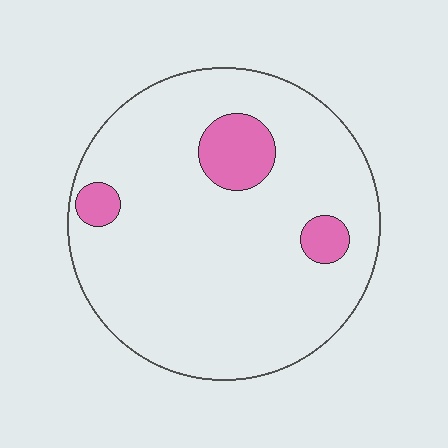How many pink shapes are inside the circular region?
3.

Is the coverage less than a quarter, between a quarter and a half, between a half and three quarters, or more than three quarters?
Less than a quarter.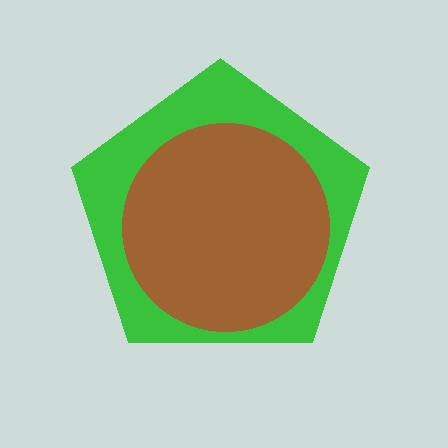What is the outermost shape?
The green pentagon.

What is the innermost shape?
The brown circle.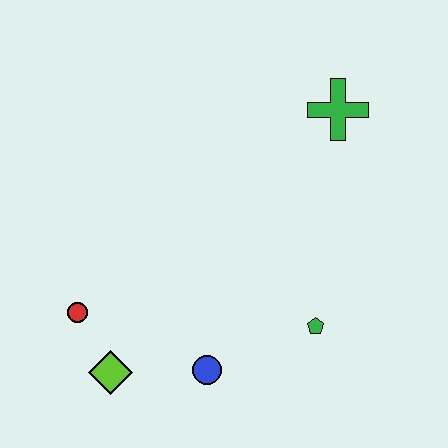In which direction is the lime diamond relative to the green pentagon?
The lime diamond is to the left of the green pentagon.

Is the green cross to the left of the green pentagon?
No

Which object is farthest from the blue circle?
The green cross is farthest from the blue circle.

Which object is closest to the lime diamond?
The red circle is closest to the lime diamond.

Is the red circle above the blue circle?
Yes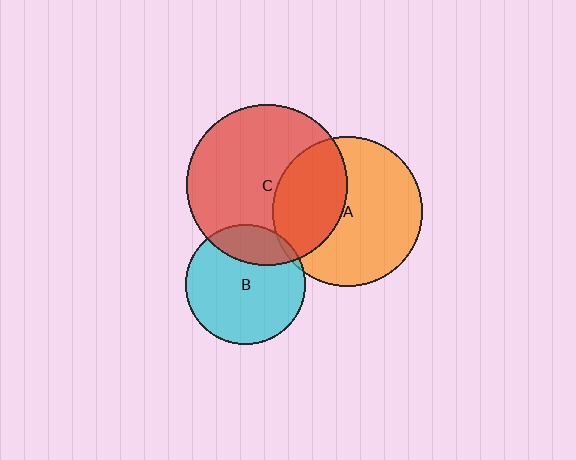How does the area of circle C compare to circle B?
Approximately 1.8 times.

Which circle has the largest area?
Circle C (red).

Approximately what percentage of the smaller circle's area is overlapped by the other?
Approximately 5%.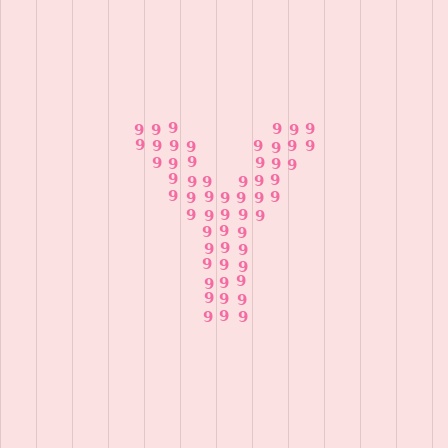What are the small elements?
The small elements are digit 9's.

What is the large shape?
The large shape is the letter Y.